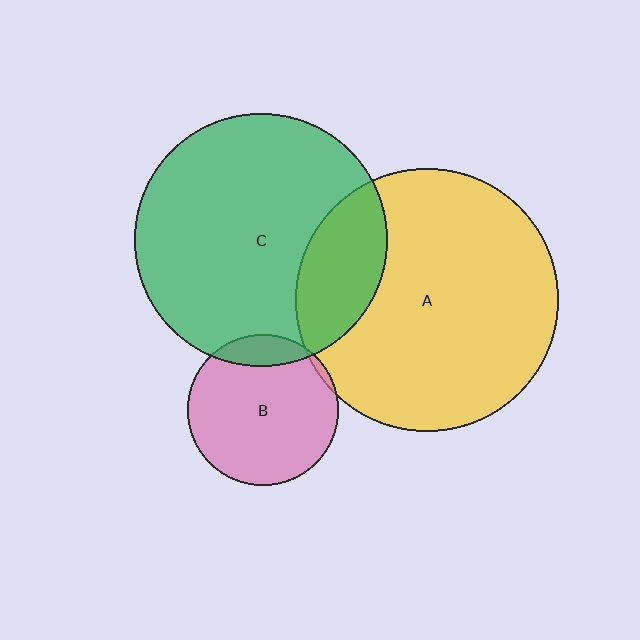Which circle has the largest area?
Circle A (yellow).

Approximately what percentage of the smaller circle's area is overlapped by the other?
Approximately 5%.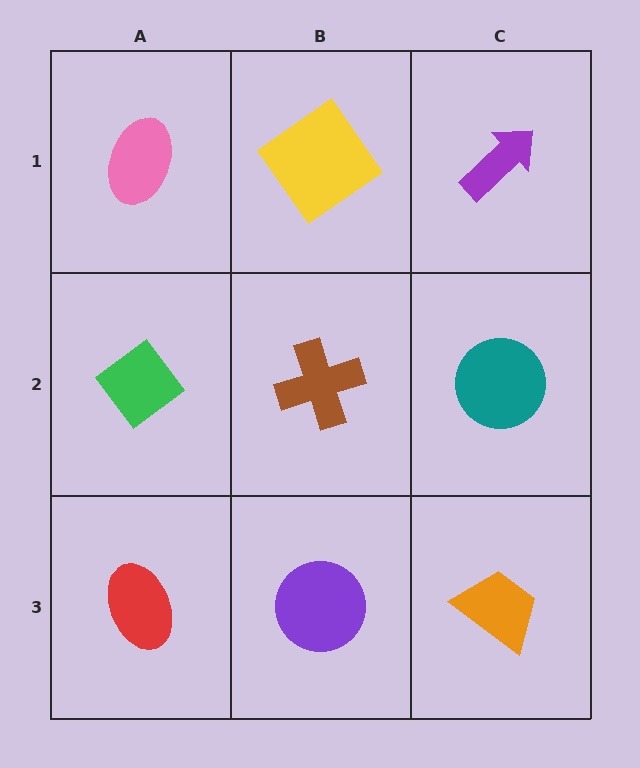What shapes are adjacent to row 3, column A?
A green diamond (row 2, column A), a purple circle (row 3, column B).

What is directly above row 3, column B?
A brown cross.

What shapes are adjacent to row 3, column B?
A brown cross (row 2, column B), a red ellipse (row 3, column A), an orange trapezoid (row 3, column C).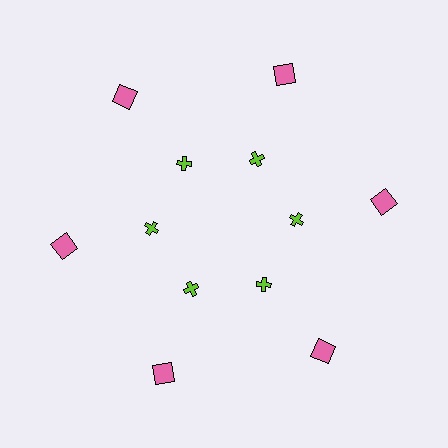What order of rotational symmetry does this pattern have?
This pattern has 6-fold rotational symmetry.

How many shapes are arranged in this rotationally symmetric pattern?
There are 12 shapes, arranged in 6 groups of 2.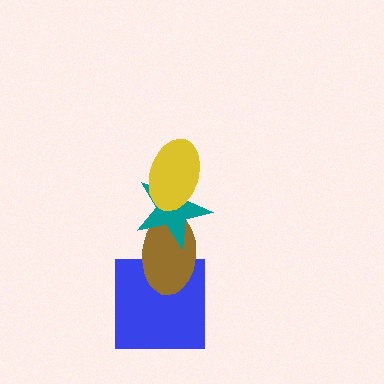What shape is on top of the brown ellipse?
The teal star is on top of the brown ellipse.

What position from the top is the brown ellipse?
The brown ellipse is 3rd from the top.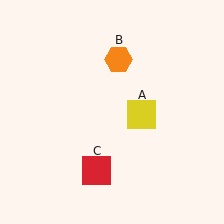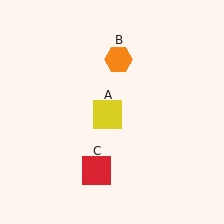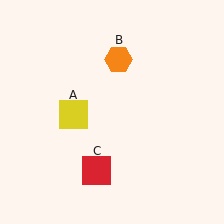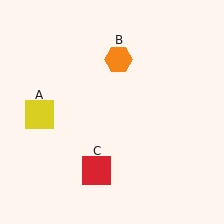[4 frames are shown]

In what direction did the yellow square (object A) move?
The yellow square (object A) moved left.